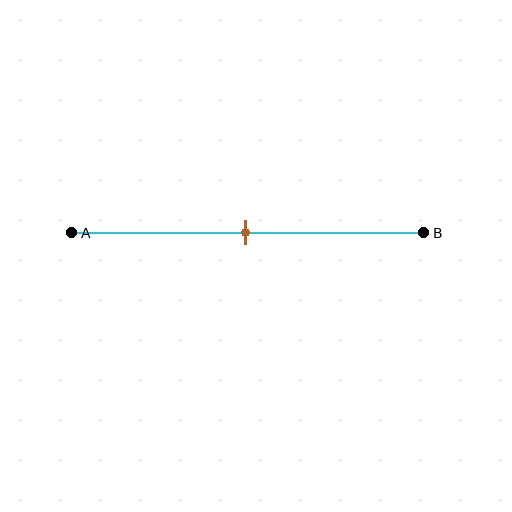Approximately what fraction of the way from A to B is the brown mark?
The brown mark is approximately 50% of the way from A to B.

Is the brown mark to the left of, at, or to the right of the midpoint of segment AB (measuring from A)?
The brown mark is approximately at the midpoint of segment AB.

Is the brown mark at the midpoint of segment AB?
Yes, the mark is approximately at the midpoint.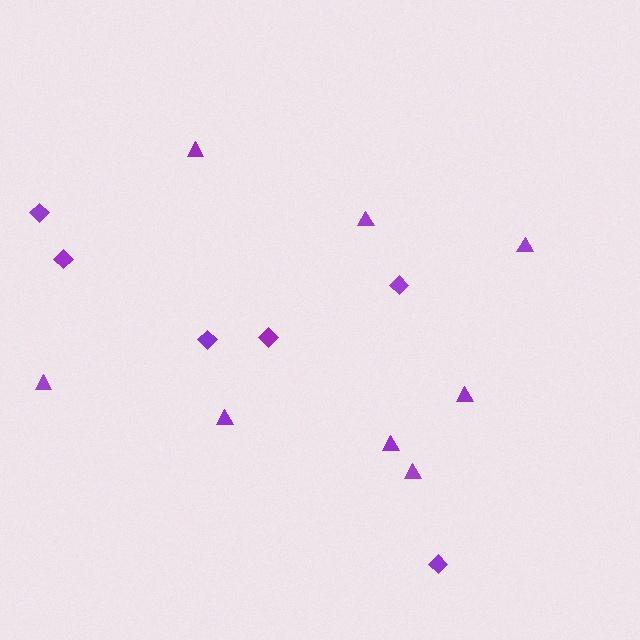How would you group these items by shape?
There are 2 groups: one group of triangles (8) and one group of diamonds (6).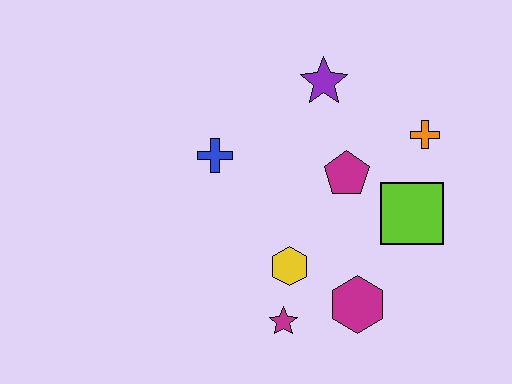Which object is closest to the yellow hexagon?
The magenta star is closest to the yellow hexagon.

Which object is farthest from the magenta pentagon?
The magenta star is farthest from the magenta pentagon.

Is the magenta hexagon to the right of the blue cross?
Yes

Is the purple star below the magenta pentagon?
No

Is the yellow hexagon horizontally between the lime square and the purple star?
No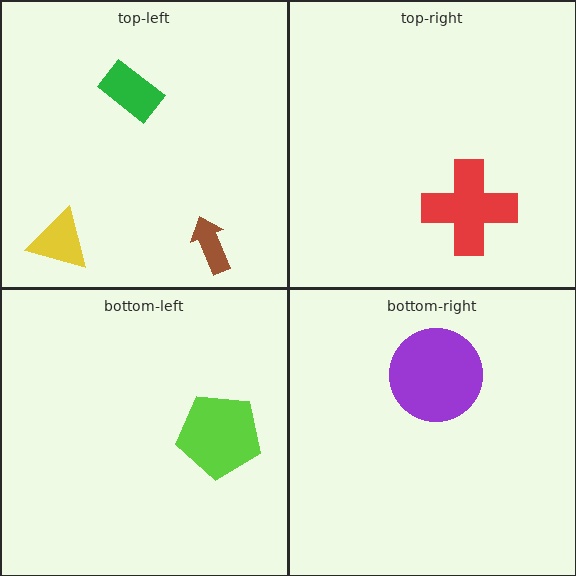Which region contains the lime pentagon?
The bottom-left region.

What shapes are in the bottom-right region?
The purple circle.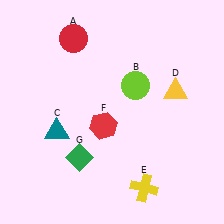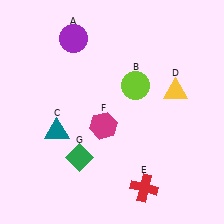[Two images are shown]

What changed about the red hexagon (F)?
In Image 1, F is red. In Image 2, it changed to magenta.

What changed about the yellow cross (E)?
In Image 1, E is yellow. In Image 2, it changed to red.